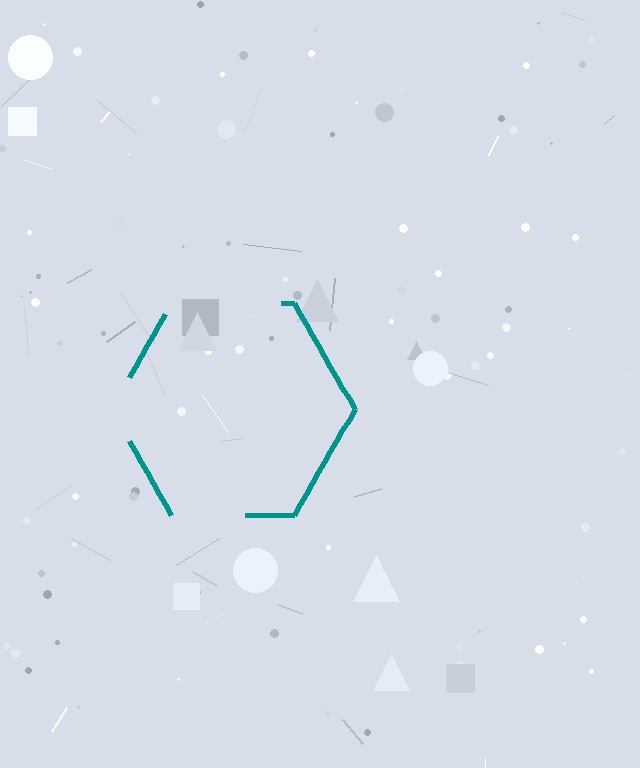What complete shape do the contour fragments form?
The contour fragments form a hexagon.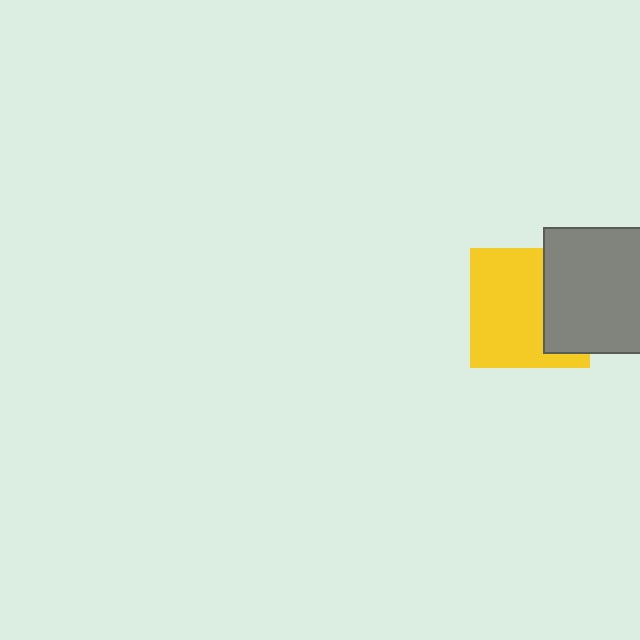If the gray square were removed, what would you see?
You would see the complete yellow square.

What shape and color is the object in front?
The object in front is a gray square.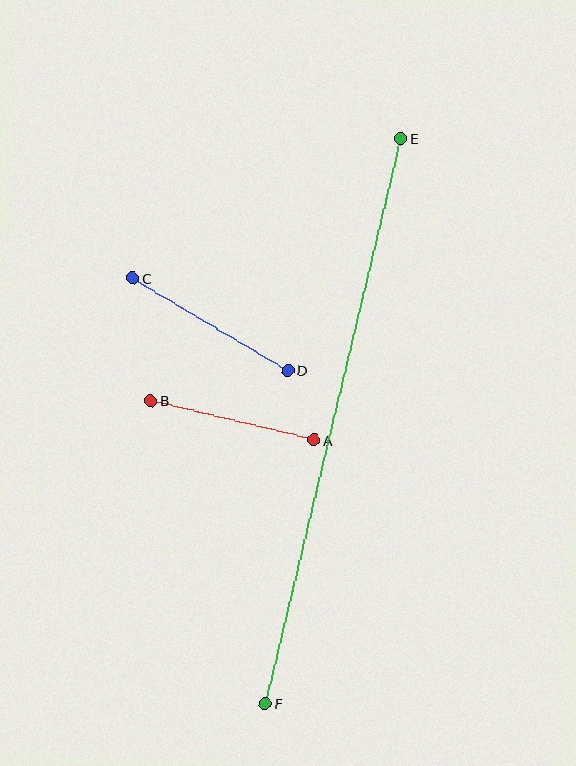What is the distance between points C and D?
The distance is approximately 180 pixels.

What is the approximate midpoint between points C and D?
The midpoint is at approximately (210, 324) pixels.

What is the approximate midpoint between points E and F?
The midpoint is at approximately (333, 421) pixels.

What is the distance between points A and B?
The distance is approximately 168 pixels.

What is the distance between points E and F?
The distance is approximately 581 pixels.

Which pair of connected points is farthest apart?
Points E and F are farthest apart.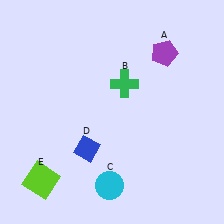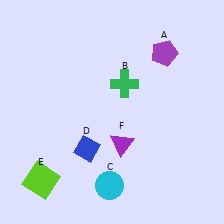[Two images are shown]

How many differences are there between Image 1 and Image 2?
There is 1 difference between the two images.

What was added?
A purple triangle (F) was added in Image 2.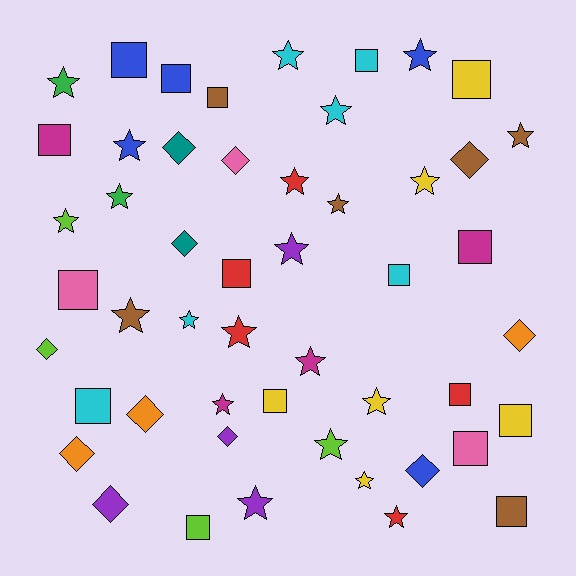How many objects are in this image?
There are 50 objects.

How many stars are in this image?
There are 22 stars.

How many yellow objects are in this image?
There are 6 yellow objects.